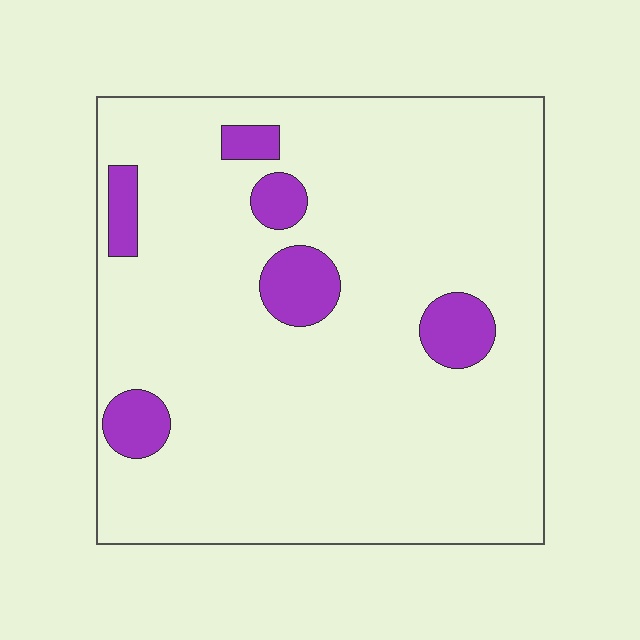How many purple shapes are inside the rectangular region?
6.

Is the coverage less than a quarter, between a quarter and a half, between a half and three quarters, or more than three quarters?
Less than a quarter.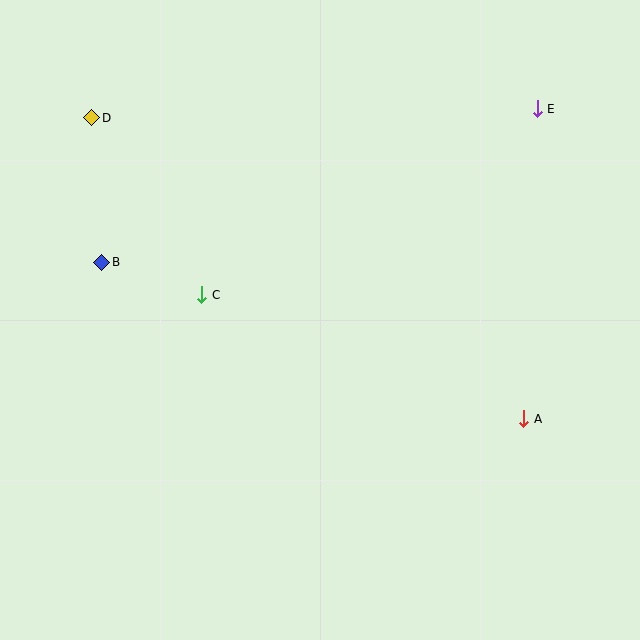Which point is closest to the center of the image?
Point C at (202, 295) is closest to the center.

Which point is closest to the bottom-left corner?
Point B is closest to the bottom-left corner.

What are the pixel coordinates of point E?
Point E is at (537, 109).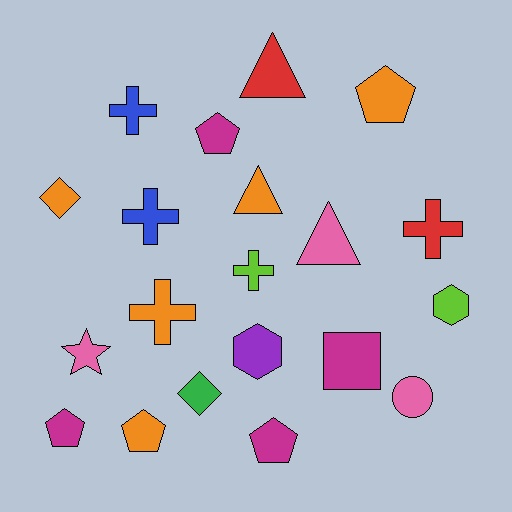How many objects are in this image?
There are 20 objects.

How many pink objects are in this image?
There are 3 pink objects.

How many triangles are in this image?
There are 3 triangles.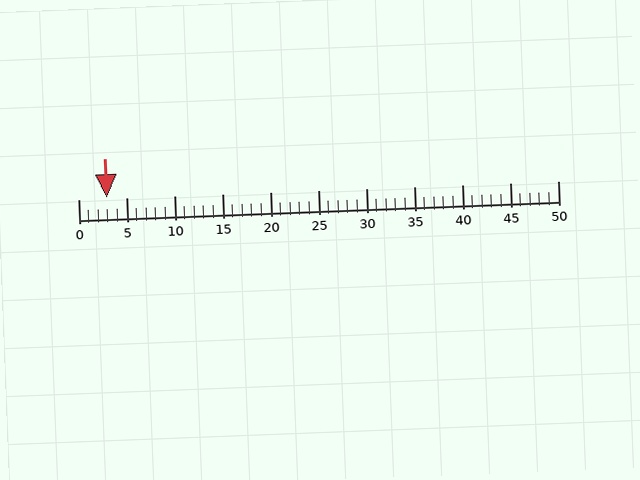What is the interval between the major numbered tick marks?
The major tick marks are spaced 5 units apart.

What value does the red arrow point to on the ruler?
The red arrow points to approximately 3.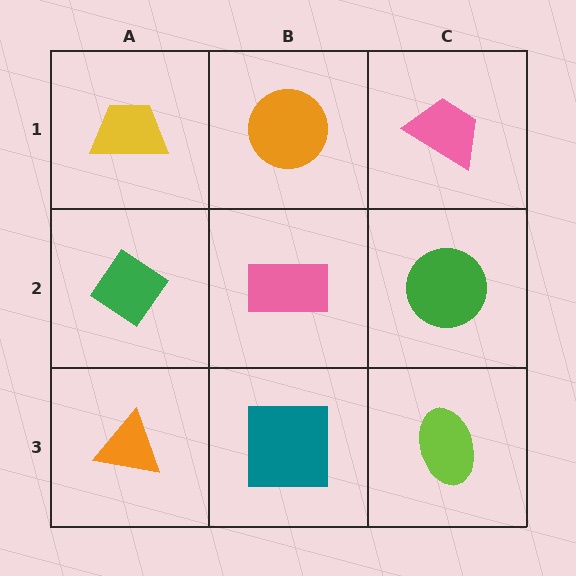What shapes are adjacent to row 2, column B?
An orange circle (row 1, column B), a teal square (row 3, column B), a green diamond (row 2, column A), a green circle (row 2, column C).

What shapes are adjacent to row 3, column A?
A green diamond (row 2, column A), a teal square (row 3, column B).